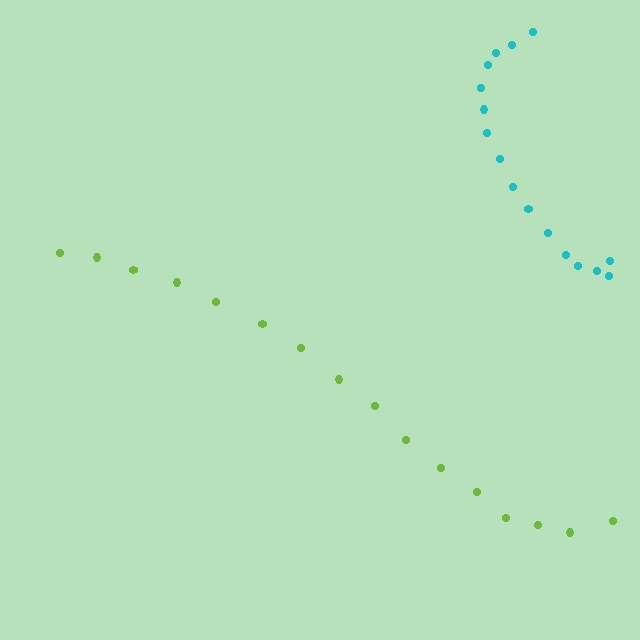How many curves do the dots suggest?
There are 2 distinct paths.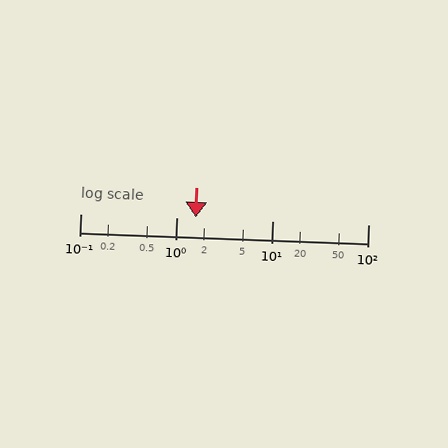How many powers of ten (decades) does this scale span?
The scale spans 3 decades, from 0.1 to 100.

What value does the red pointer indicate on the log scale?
The pointer indicates approximately 1.6.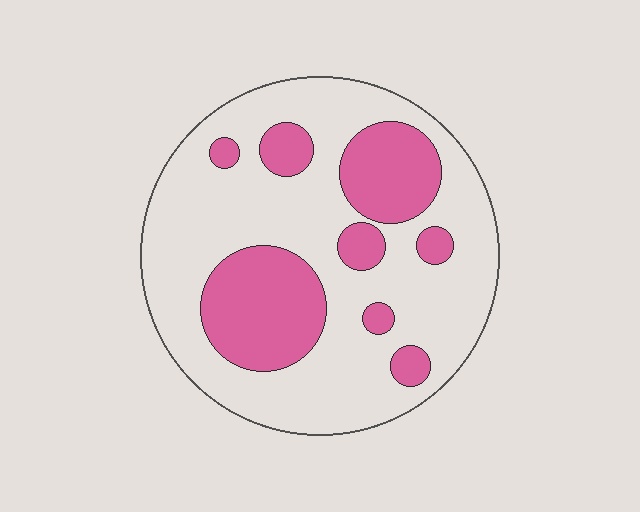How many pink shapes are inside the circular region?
8.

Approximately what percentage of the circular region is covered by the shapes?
Approximately 30%.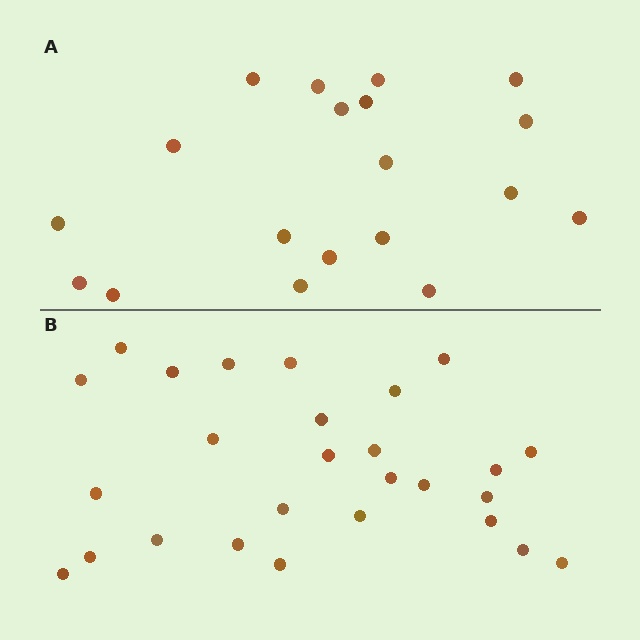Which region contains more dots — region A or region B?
Region B (the bottom region) has more dots.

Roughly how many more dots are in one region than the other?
Region B has roughly 8 or so more dots than region A.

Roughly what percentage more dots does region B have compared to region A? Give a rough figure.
About 40% more.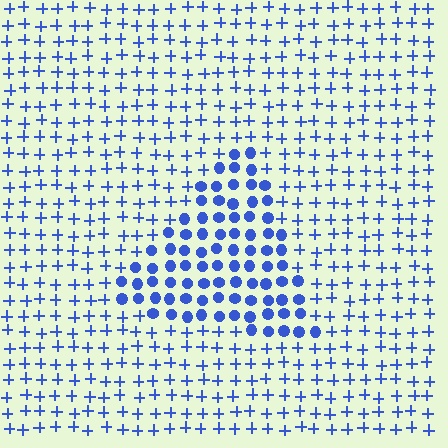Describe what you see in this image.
The image is filled with small blue elements arranged in a uniform grid. A triangle-shaped region contains circles, while the surrounding area contains plus signs. The boundary is defined purely by the change in element shape.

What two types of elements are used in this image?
The image uses circles inside the triangle region and plus signs outside it.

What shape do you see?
I see a triangle.